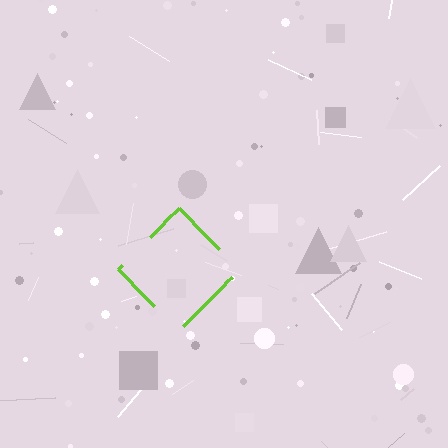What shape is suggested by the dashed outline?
The dashed outline suggests a diamond.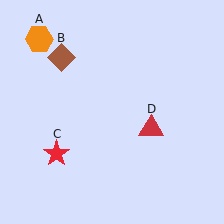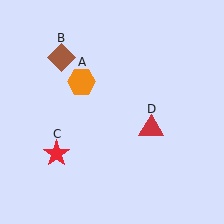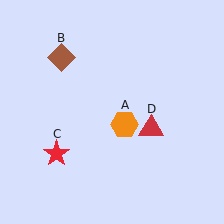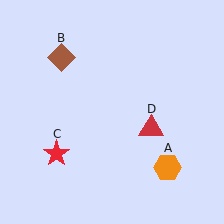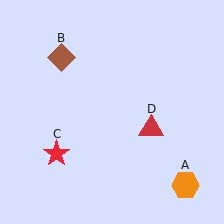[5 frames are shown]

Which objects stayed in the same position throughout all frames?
Brown diamond (object B) and red star (object C) and red triangle (object D) remained stationary.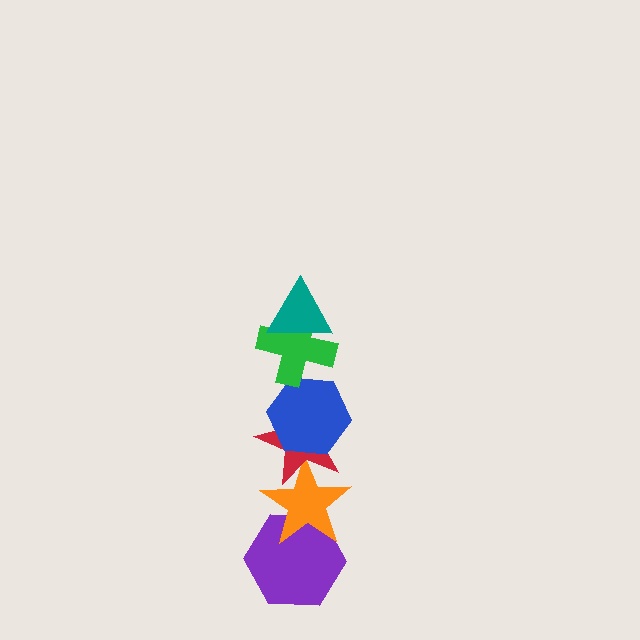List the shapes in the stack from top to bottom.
From top to bottom: the teal triangle, the green cross, the blue hexagon, the red star, the orange star, the purple hexagon.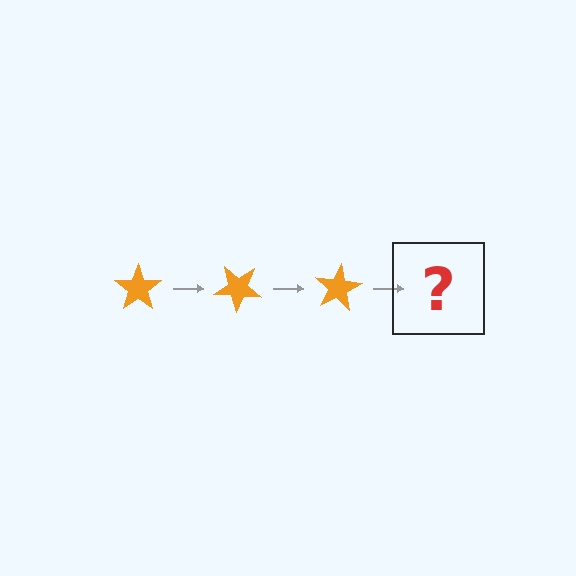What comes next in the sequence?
The next element should be an orange star rotated 120 degrees.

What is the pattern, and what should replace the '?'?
The pattern is that the star rotates 40 degrees each step. The '?' should be an orange star rotated 120 degrees.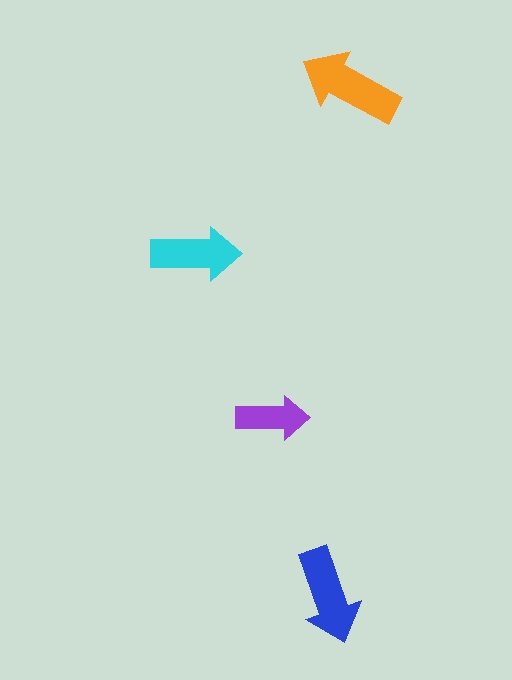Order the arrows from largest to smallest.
the orange one, the blue one, the cyan one, the purple one.